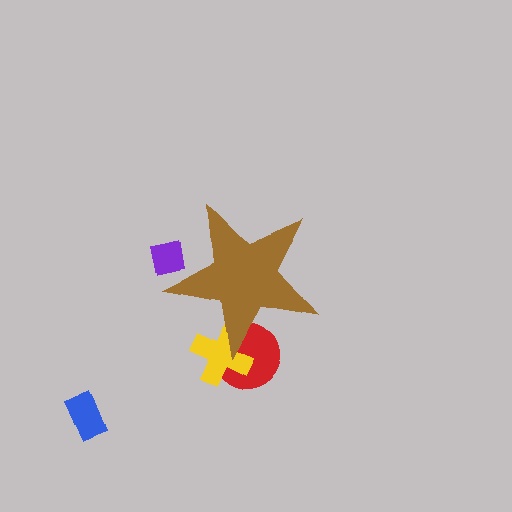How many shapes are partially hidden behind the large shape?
3 shapes are partially hidden.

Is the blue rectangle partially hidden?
No, the blue rectangle is fully visible.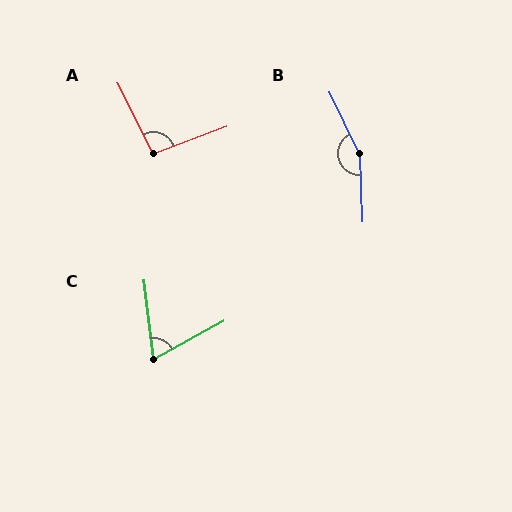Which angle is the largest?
B, at approximately 157 degrees.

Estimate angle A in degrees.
Approximately 97 degrees.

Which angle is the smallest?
C, at approximately 68 degrees.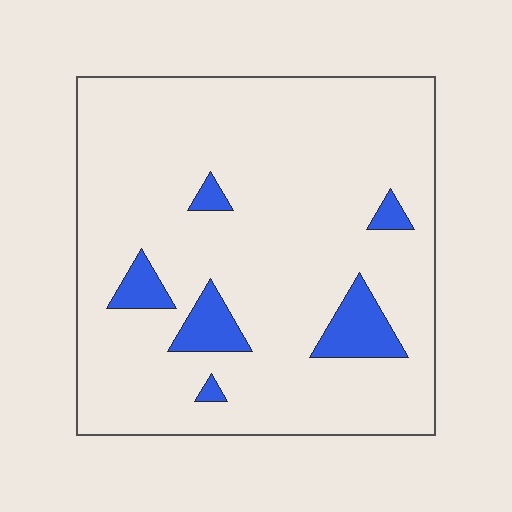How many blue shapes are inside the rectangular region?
6.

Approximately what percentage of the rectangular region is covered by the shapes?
Approximately 10%.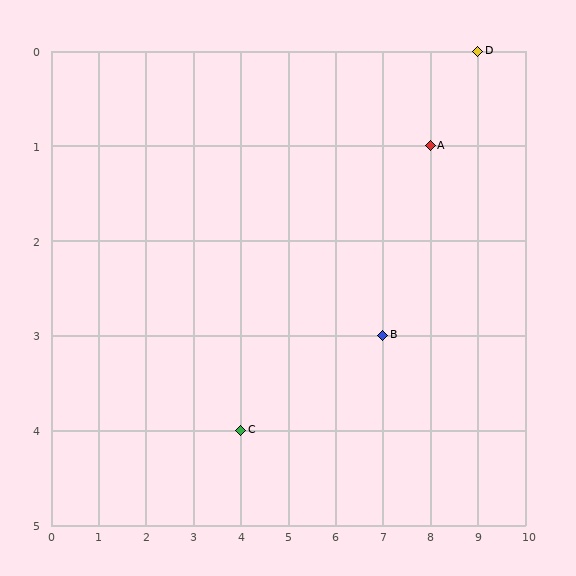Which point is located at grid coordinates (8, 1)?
Point A is at (8, 1).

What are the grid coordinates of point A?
Point A is at grid coordinates (8, 1).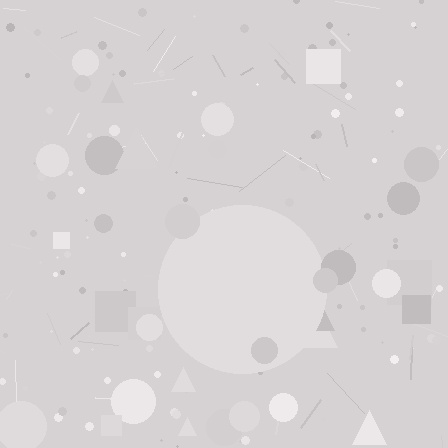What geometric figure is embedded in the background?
A circle is embedded in the background.